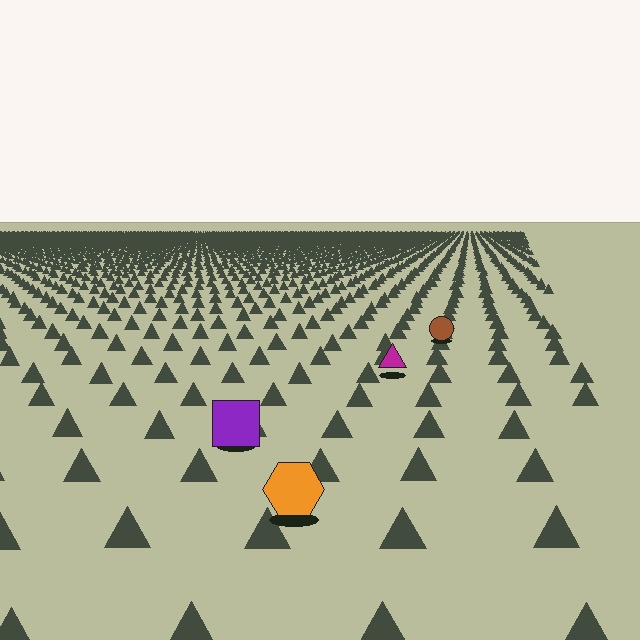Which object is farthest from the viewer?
The brown circle is farthest from the viewer. It appears smaller and the ground texture around it is denser.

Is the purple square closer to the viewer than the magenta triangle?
Yes. The purple square is closer — you can tell from the texture gradient: the ground texture is coarser near it.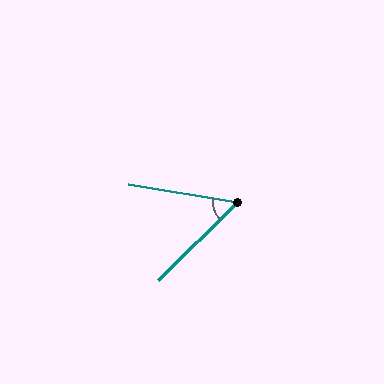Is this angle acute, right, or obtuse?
It is acute.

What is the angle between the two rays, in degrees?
Approximately 54 degrees.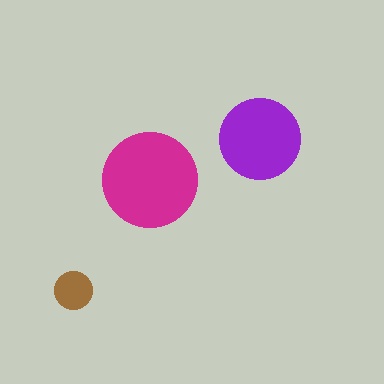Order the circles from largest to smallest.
the magenta one, the purple one, the brown one.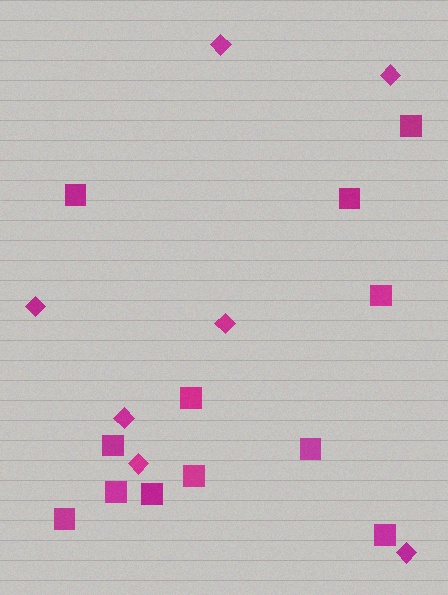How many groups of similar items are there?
There are 2 groups: one group of squares (12) and one group of diamonds (7).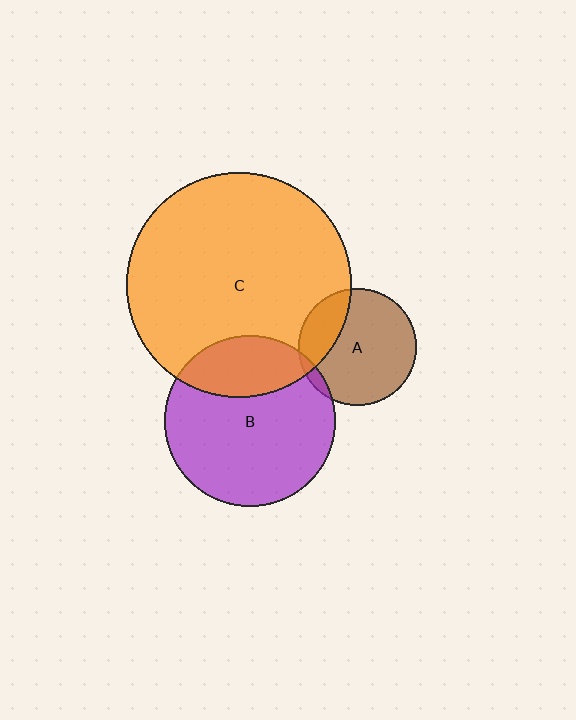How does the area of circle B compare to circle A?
Approximately 2.1 times.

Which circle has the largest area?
Circle C (orange).